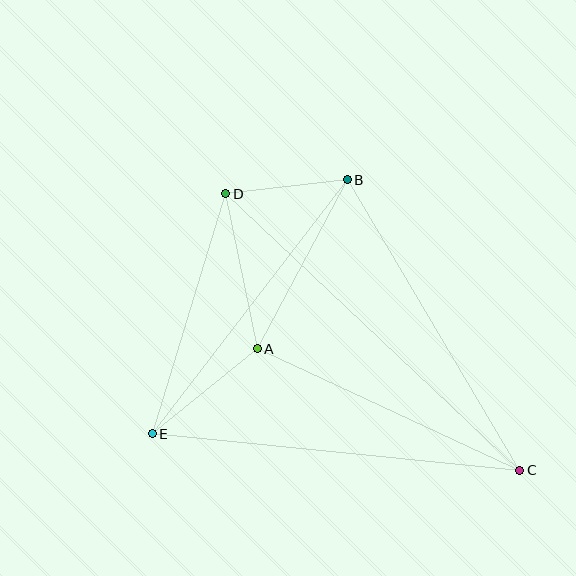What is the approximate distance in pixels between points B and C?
The distance between B and C is approximately 338 pixels.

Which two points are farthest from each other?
Points C and D are farthest from each other.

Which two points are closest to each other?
Points B and D are closest to each other.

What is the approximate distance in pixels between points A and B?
The distance between A and B is approximately 191 pixels.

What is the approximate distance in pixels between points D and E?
The distance between D and E is approximately 251 pixels.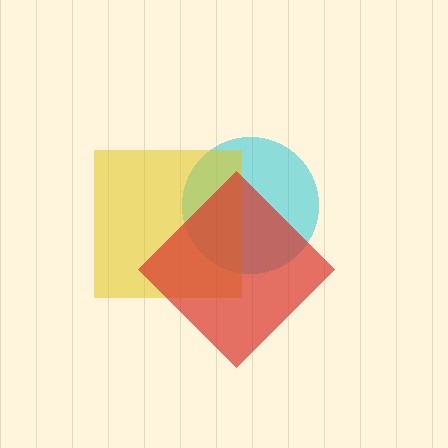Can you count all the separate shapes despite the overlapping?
Yes, there are 3 separate shapes.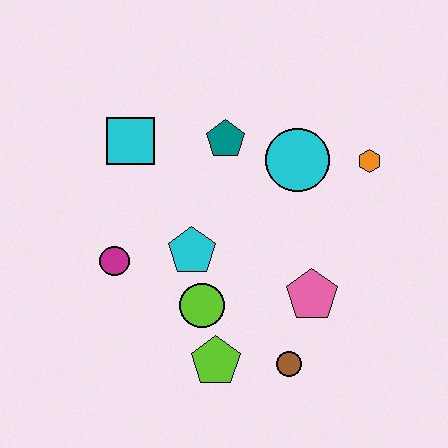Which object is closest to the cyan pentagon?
The lime circle is closest to the cyan pentagon.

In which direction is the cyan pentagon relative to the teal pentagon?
The cyan pentagon is below the teal pentagon.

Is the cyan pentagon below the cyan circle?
Yes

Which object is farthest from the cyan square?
The brown circle is farthest from the cyan square.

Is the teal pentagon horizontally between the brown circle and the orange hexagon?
No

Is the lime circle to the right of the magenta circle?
Yes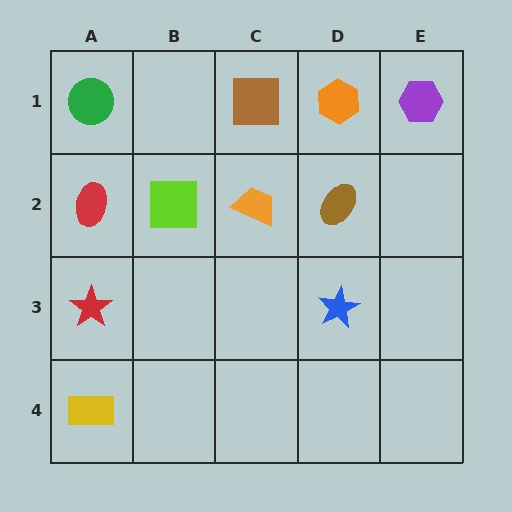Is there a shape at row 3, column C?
No, that cell is empty.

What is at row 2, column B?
A lime square.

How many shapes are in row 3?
2 shapes.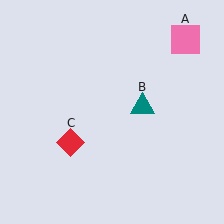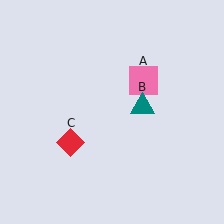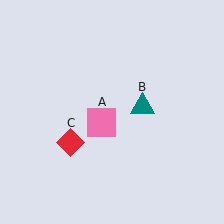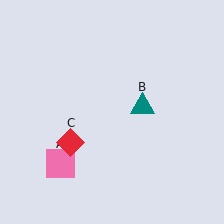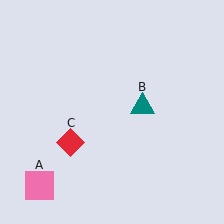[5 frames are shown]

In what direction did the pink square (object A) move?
The pink square (object A) moved down and to the left.